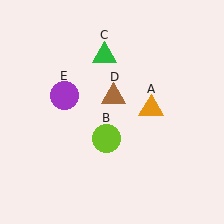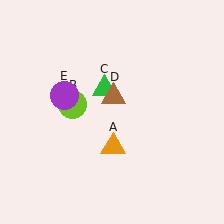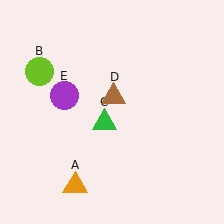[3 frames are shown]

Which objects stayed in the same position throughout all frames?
Brown triangle (object D) and purple circle (object E) remained stationary.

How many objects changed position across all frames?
3 objects changed position: orange triangle (object A), lime circle (object B), green triangle (object C).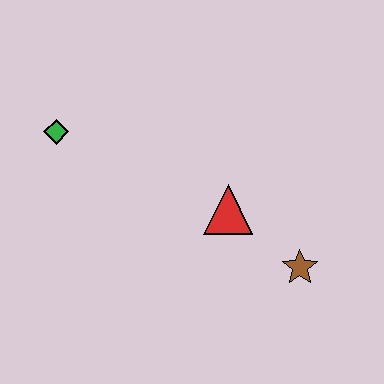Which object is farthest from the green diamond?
The brown star is farthest from the green diamond.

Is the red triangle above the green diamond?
No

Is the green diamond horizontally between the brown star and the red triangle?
No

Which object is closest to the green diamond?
The red triangle is closest to the green diamond.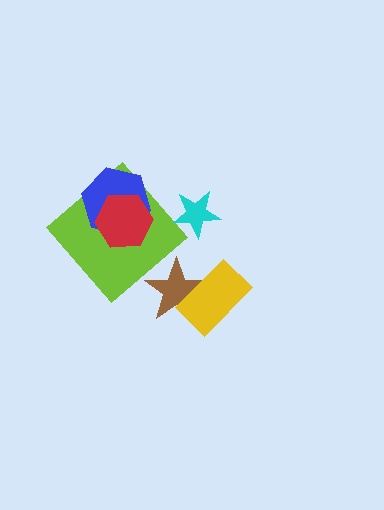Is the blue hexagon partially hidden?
Yes, it is partially covered by another shape.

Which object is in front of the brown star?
The yellow rectangle is in front of the brown star.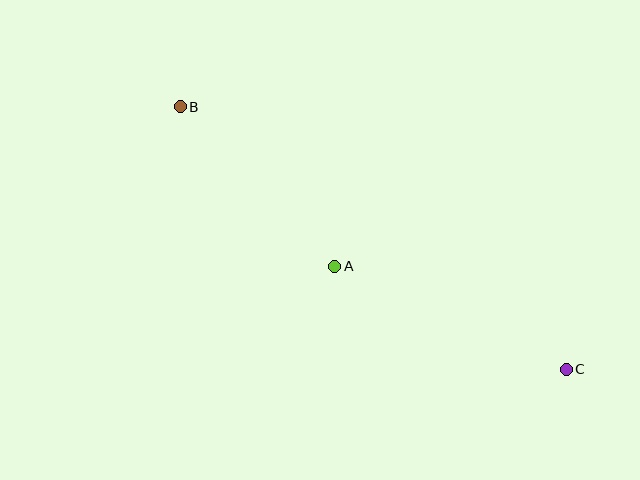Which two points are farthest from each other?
Points B and C are farthest from each other.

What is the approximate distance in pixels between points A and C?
The distance between A and C is approximately 253 pixels.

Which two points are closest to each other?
Points A and B are closest to each other.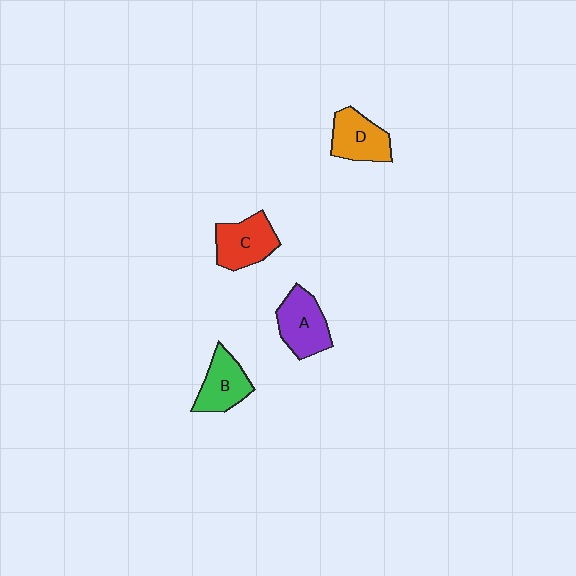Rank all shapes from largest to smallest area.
From largest to smallest: A (purple), C (red), D (orange), B (green).